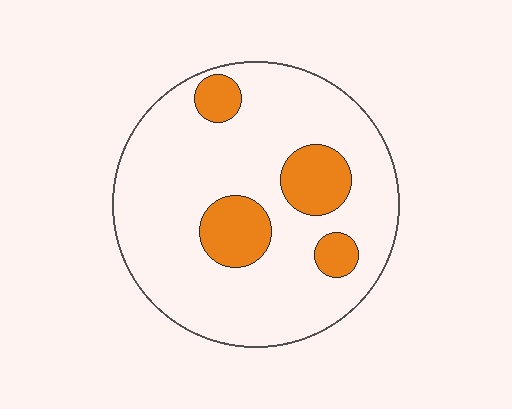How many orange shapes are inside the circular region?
4.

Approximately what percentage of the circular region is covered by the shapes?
Approximately 20%.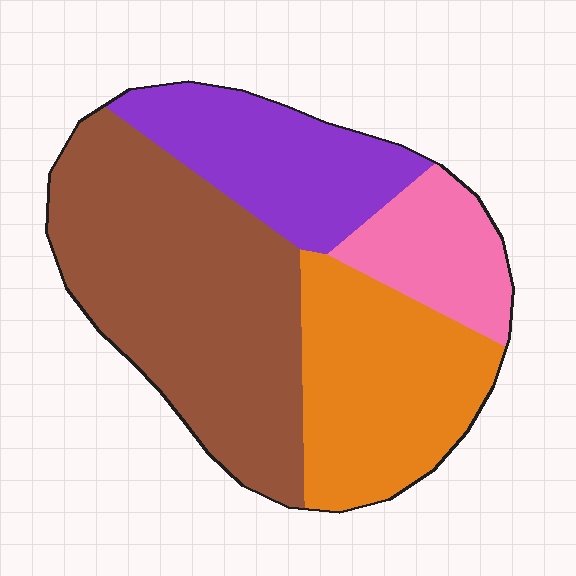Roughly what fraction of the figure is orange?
Orange covers 25% of the figure.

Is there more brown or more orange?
Brown.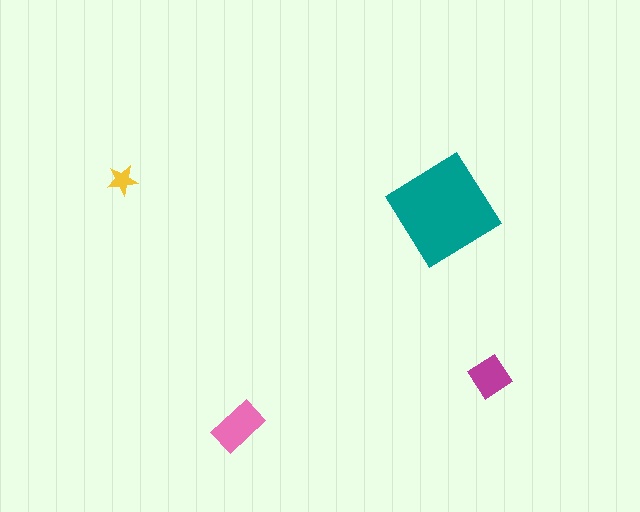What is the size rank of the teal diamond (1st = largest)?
1st.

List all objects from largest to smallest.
The teal diamond, the pink rectangle, the magenta diamond, the yellow star.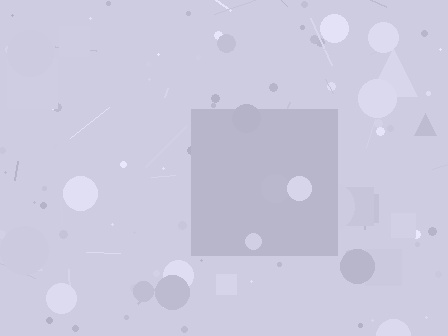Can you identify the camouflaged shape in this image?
The camouflaged shape is a square.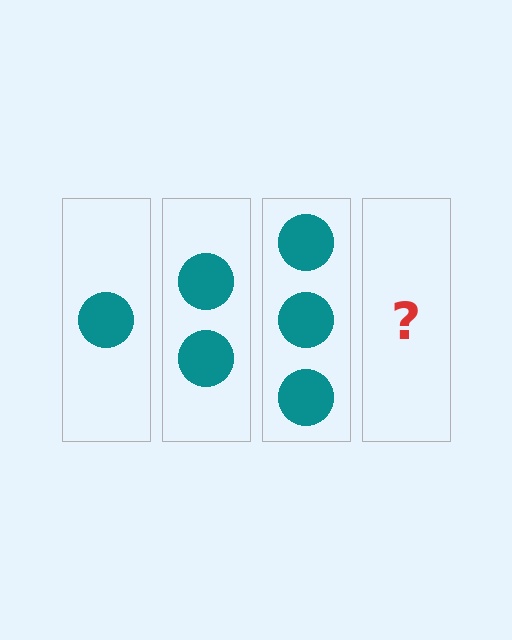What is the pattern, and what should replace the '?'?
The pattern is that each step adds one more circle. The '?' should be 4 circles.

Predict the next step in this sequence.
The next step is 4 circles.